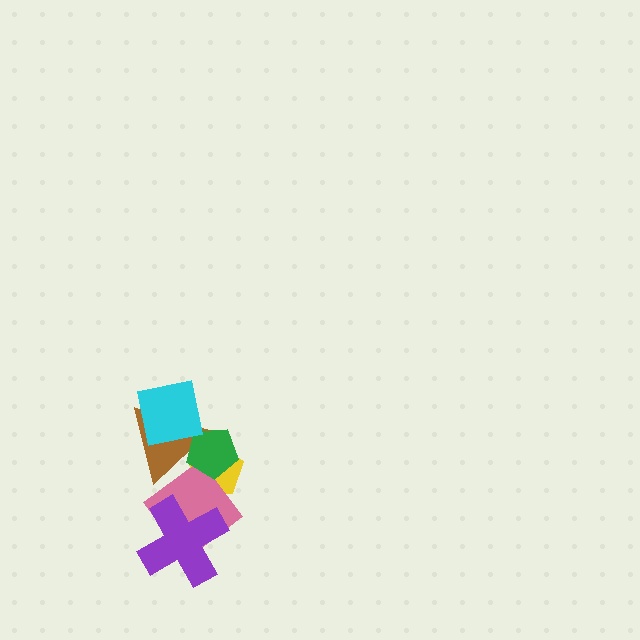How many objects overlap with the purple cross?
1 object overlaps with the purple cross.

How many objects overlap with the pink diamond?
4 objects overlap with the pink diamond.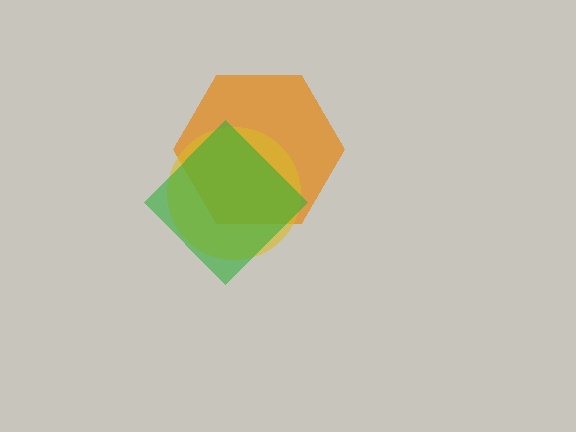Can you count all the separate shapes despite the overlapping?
Yes, there are 3 separate shapes.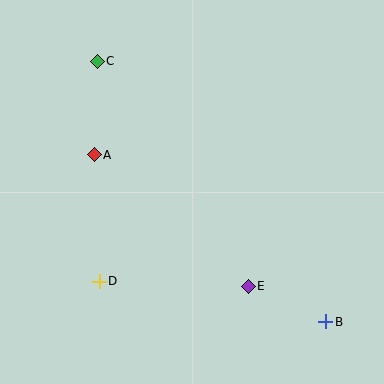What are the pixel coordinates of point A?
Point A is at (94, 155).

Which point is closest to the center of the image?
Point A at (94, 155) is closest to the center.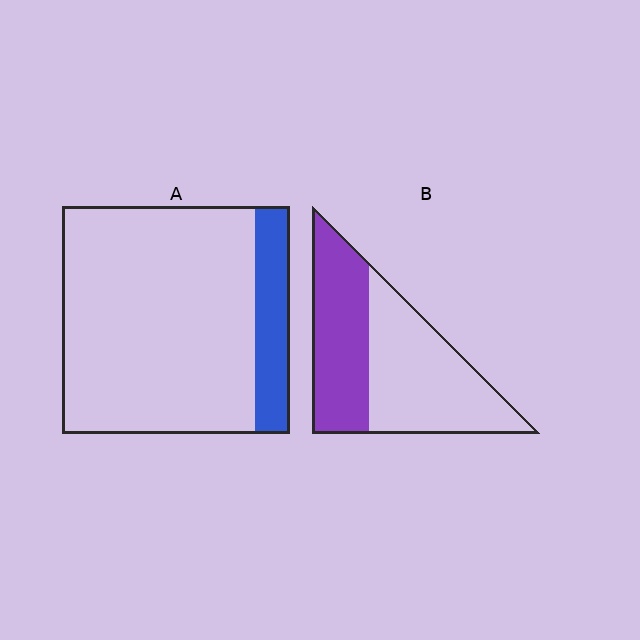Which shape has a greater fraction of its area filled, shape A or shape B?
Shape B.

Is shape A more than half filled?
No.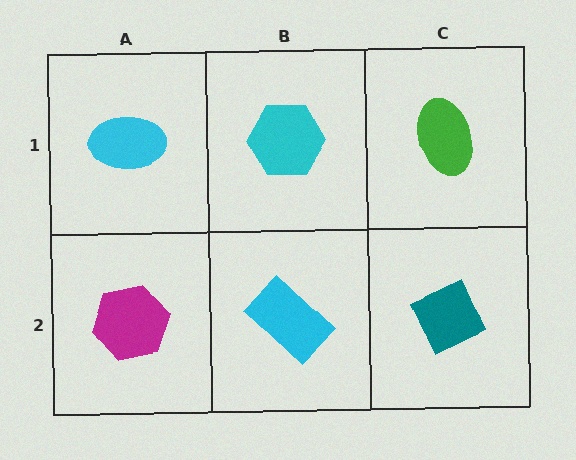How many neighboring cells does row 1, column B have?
3.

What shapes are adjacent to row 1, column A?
A magenta hexagon (row 2, column A), a cyan hexagon (row 1, column B).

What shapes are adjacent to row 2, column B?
A cyan hexagon (row 1, column B), a magenta hexagon (row 2, column A), a teal diamond (row 2, column C).